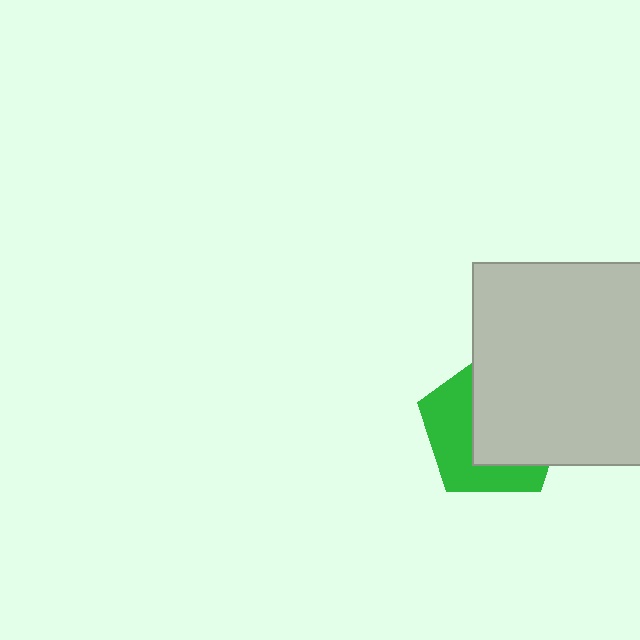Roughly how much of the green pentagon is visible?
A small part of it is visible (roughly 43%).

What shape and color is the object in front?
The object in front is a light gray square.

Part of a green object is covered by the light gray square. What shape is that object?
It is a pentagon.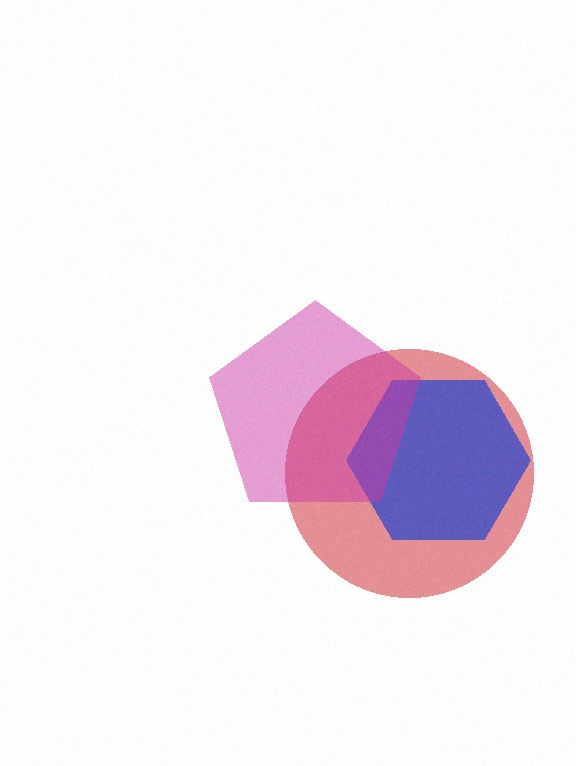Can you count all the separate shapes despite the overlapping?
Yes, there are 3 separate shapes.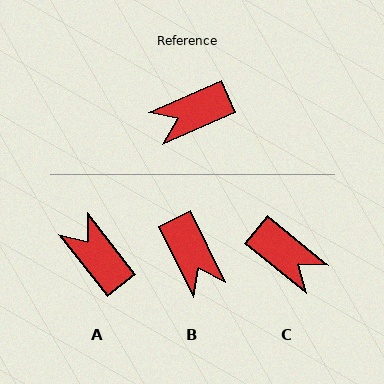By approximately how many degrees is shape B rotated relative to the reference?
Approximately 92 degrees counter-clockwise.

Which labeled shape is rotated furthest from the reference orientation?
C, about 117 degrees away.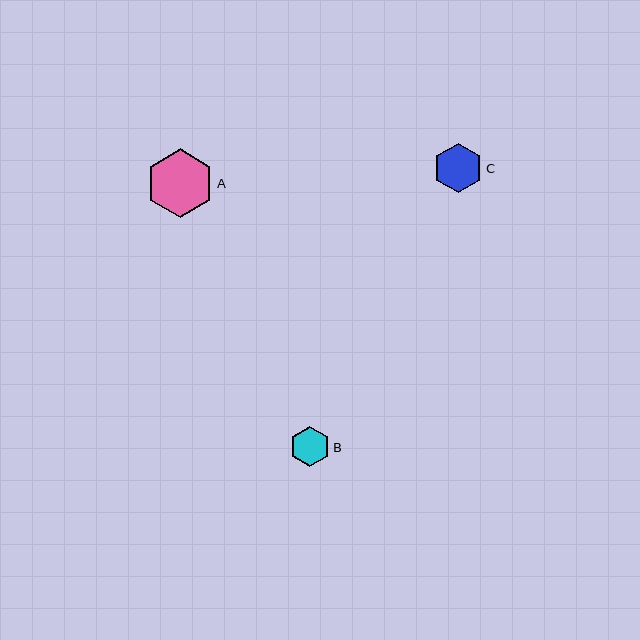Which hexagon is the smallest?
Hexagon B is the smallest with a size of approximately 40 pixels.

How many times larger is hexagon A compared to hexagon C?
Hexagon A is approximately 1.4 times the size of hexagon C.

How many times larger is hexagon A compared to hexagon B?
Hexagon A is approximately 1.7 times the size of hexagon B.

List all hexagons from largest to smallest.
From largest to smallest: A, C, B.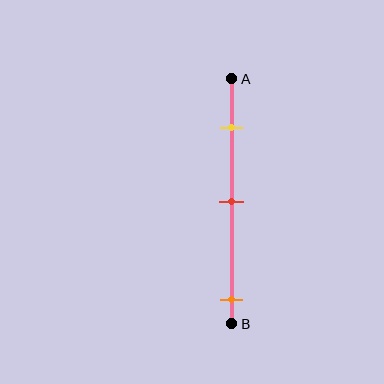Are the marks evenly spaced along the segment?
No, the marks are not evenly spaced.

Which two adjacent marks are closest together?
The yellow and red marks are the closest adjacent pair.